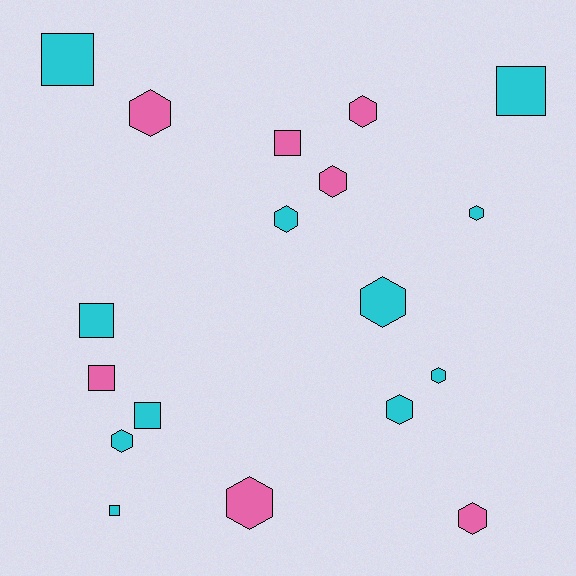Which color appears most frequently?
Cyan, with 11 objects.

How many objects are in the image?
There are 18 objects.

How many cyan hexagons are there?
There are 6 cyan hexagons.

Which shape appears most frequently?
Hexagon, with 11 objects.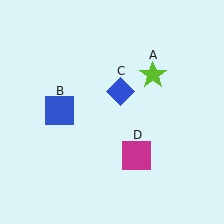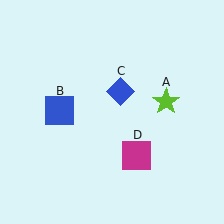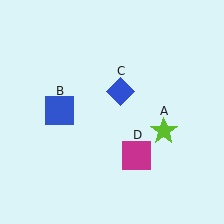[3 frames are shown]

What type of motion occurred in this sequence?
The lime star (object A) rotated clockwise around the center of the scene.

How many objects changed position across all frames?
1 object changed position: lime star (object A).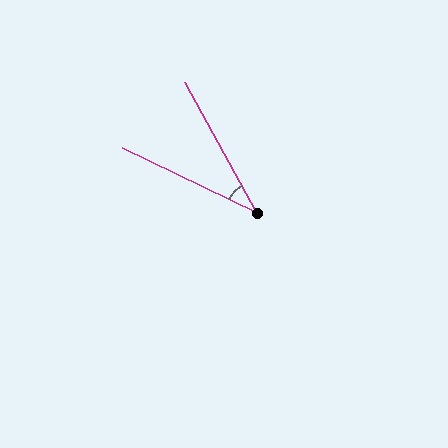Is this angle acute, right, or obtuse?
It is acute.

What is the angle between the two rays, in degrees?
Approximately 36 degrees.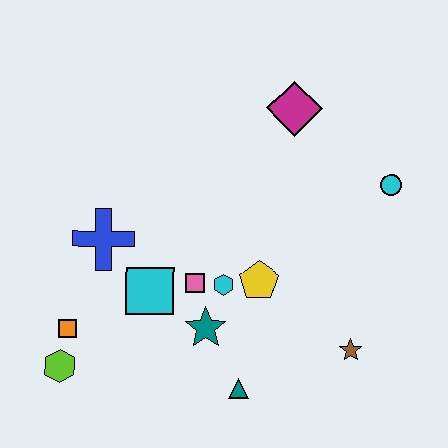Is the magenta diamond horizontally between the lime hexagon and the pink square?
No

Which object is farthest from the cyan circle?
The lime hexagon is farthest from the cyan circle.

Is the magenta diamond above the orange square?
Yes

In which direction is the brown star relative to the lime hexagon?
The brown star is to the right of the lime hexagon.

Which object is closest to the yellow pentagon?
The cyan hexagon is closest to the yellow pentagon.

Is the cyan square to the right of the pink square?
No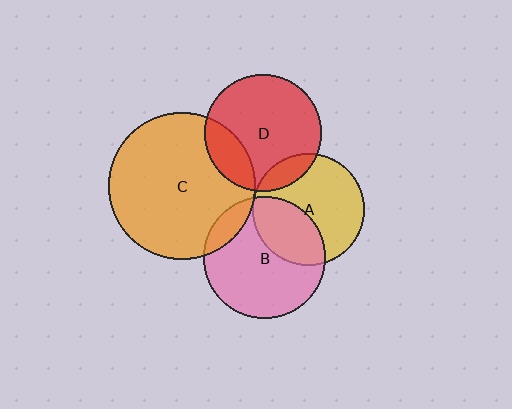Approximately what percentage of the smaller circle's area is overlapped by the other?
Approximately 35%.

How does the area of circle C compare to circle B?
Approximately 1.5 times.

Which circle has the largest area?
Circle C (orange).